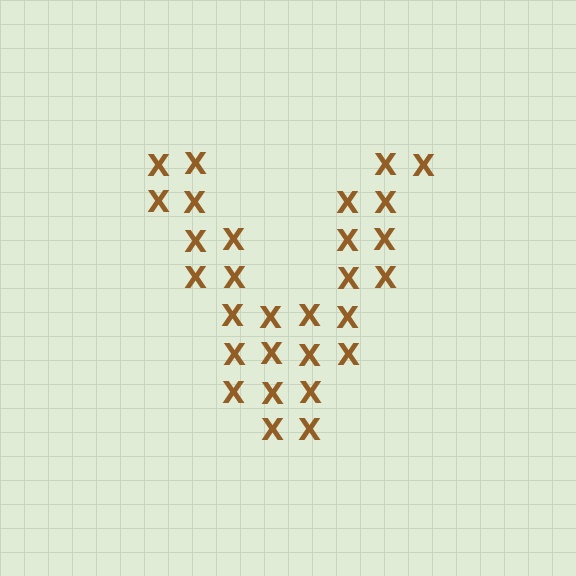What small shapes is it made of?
It is made of small letter X's.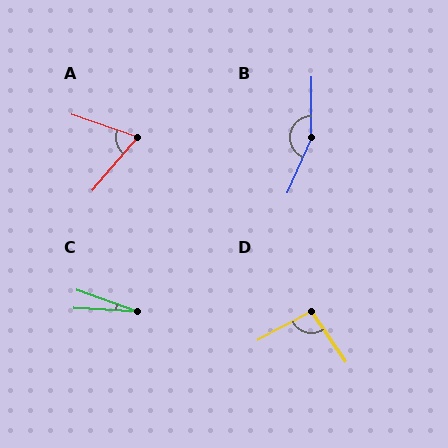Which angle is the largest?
B, at approximately 157 degrees.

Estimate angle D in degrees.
Approximately 96 degrees.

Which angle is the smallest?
C, at approximately 16 degrees.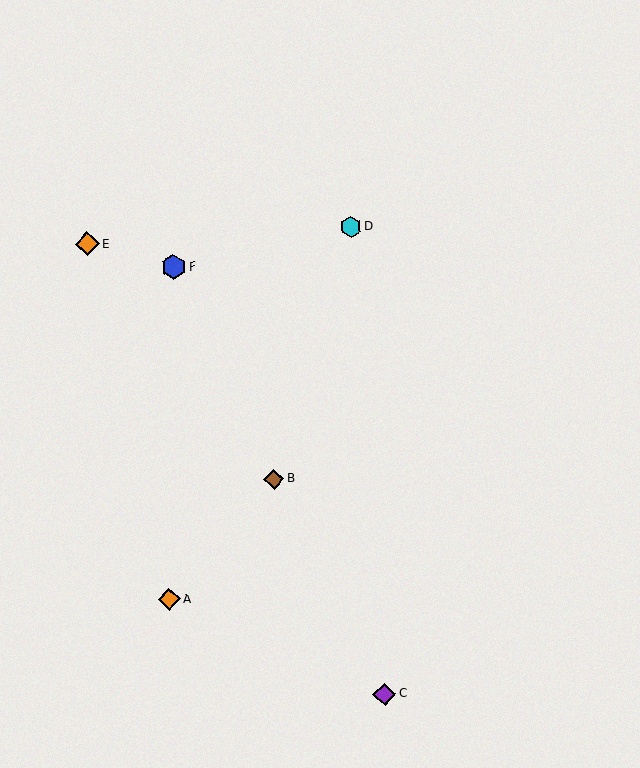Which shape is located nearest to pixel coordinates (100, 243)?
The orange diamond (labeled E) at (87, 244) is nearest to that location.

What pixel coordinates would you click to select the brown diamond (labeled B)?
Click at (274, 479) to select the brown diamond B.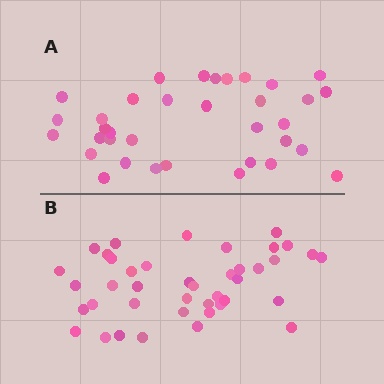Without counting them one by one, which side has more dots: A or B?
Region B (the bottom region) has more dots.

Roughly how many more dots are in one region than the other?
Region B has about 6 more dots than region A.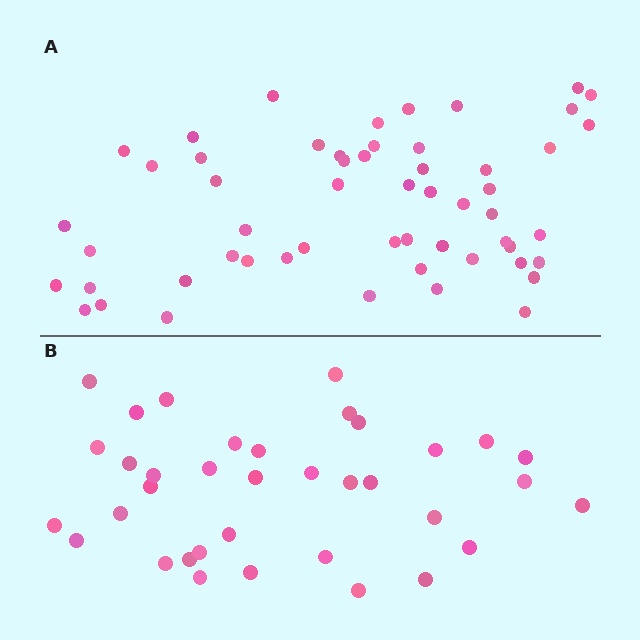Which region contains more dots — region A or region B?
Region A (the top region) has more dots.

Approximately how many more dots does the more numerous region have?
Region A has approximately 20 more dots than region B.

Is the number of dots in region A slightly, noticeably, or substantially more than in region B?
Region A has substantially more. The ratio is roughly 1.5 to 1.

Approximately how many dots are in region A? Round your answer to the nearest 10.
About 60 dots. (The exact count is 55, which rounds to 60.)